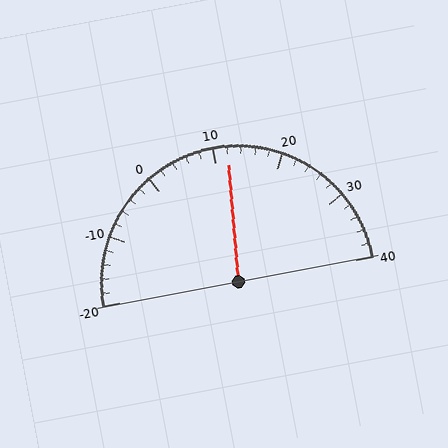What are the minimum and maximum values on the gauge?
The gauge ranges from -20 to 40.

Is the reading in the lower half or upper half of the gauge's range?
The reading is in the upper half of the range (-20 to 40).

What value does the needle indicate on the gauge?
The needle indicates approximately 12.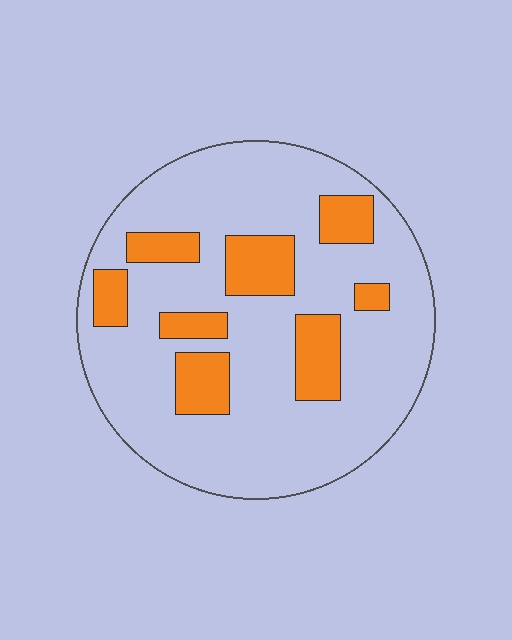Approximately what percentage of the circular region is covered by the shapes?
Approximately 20%.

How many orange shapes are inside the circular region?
8.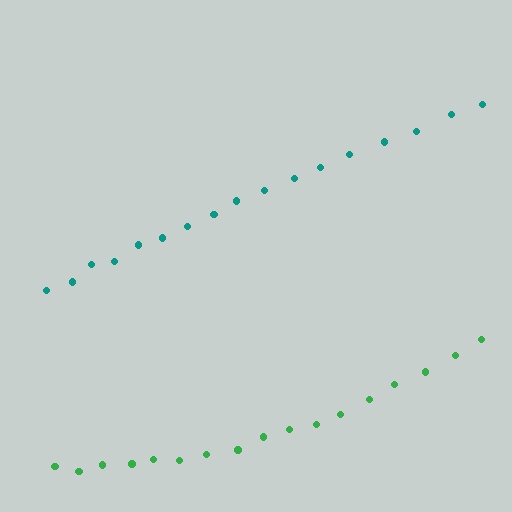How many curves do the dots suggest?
There are 2 distinct paths.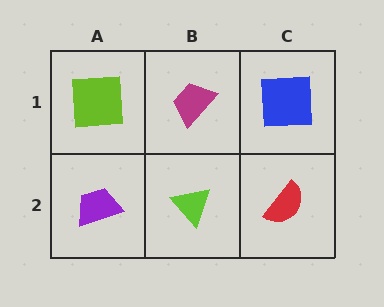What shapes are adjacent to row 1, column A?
A purple trapezoid (row 2, column A), a magenta trapezoid (row 1, column B).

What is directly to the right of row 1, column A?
A magenta trapezoid.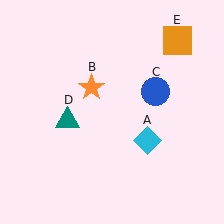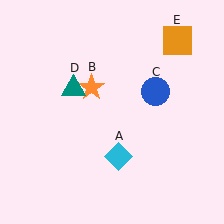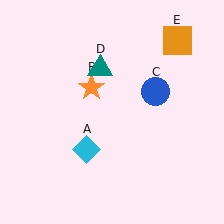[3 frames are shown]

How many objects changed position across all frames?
2 objects changed position: cyan diamond (object A), teal triangle (object D).